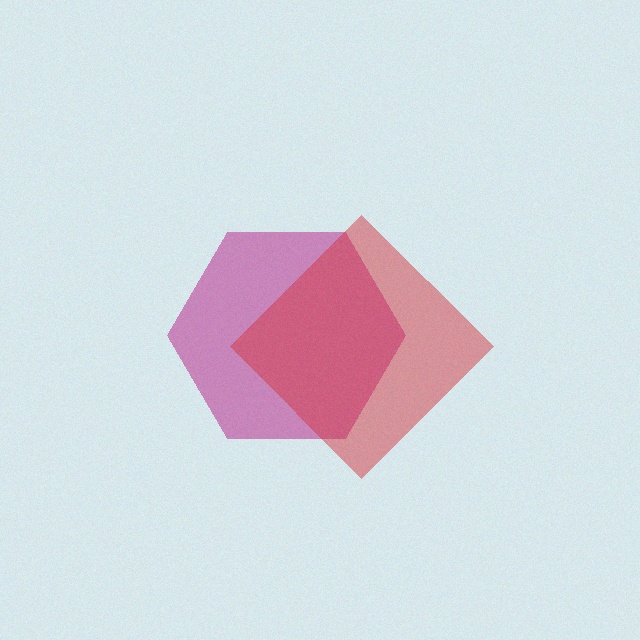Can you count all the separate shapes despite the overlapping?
Yes, there are 2 separate shapes.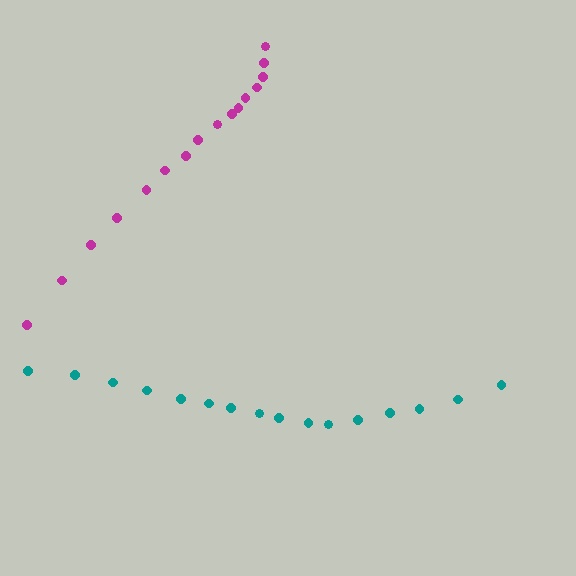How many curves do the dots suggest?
There are 2 distinct paths.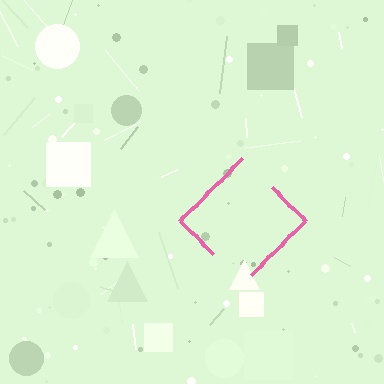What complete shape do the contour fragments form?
The contour fragments form a diamond.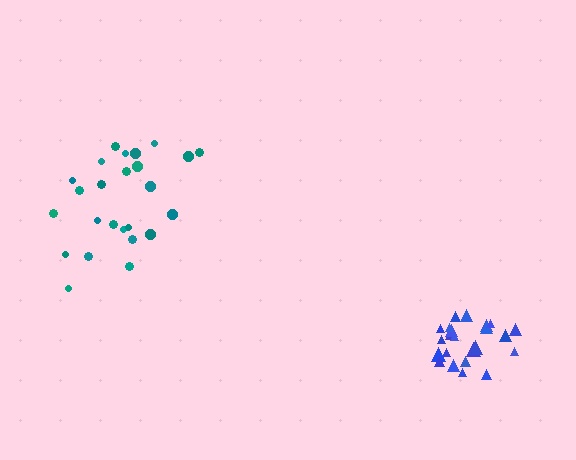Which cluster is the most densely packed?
Blue.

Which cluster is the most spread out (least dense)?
Teal.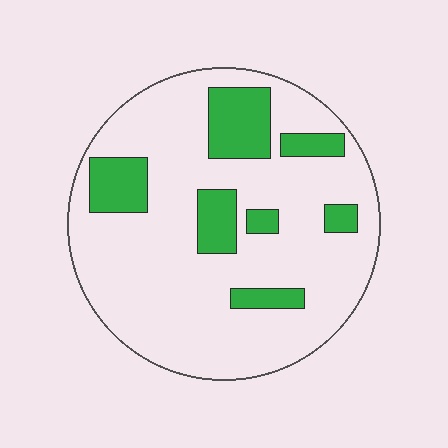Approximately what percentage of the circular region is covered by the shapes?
Approximately 20%.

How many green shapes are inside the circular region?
7.